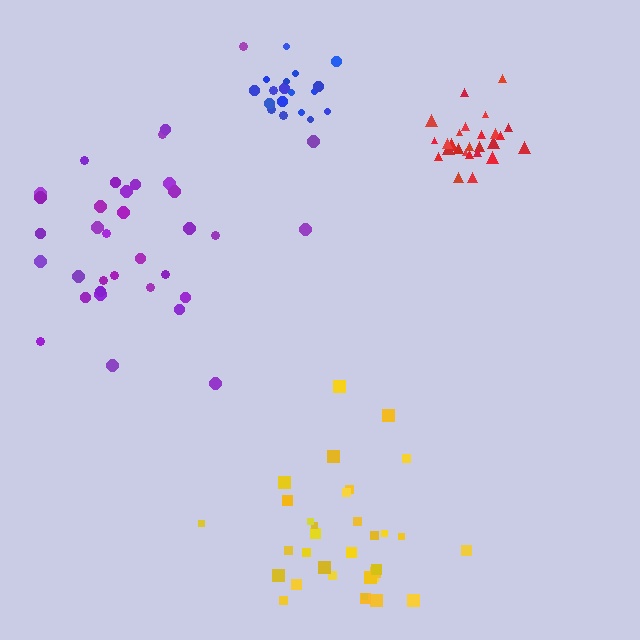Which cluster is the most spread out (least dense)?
Purple.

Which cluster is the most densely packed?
Red.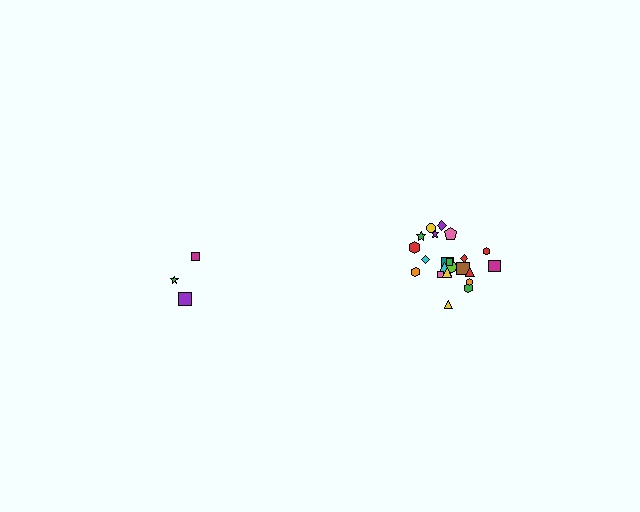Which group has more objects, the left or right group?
The right group.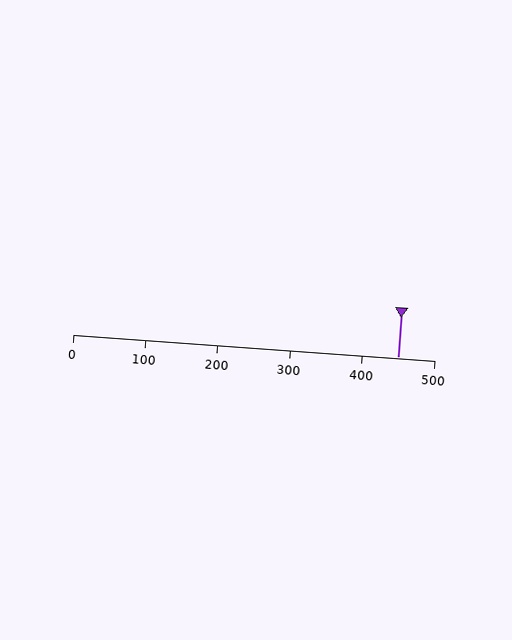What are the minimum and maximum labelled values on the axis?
The axis runs from 0 to 500.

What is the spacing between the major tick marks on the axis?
The major ticks are spaced 100 apart.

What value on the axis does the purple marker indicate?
The marker indicates approximately 450.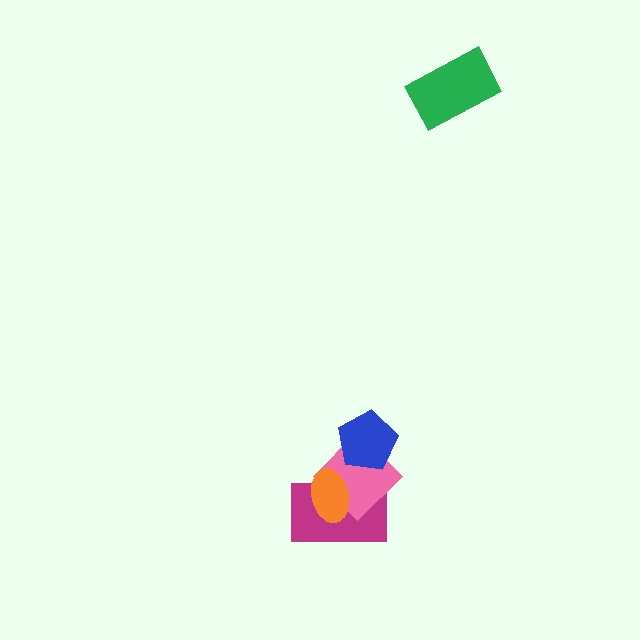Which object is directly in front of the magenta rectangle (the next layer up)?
The pink diamond is directly in front of the magenta rectangle.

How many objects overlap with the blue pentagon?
1 object overlaps with the blue pentagon.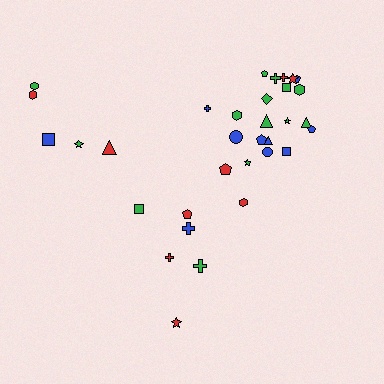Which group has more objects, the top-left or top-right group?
The top-right group.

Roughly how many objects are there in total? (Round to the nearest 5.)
Roughly 35 objects in total.